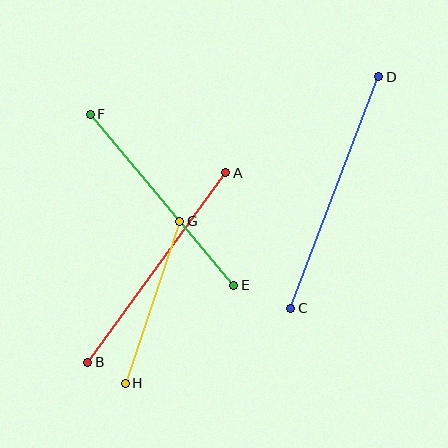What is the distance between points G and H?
The distance is approximately 171 pixels.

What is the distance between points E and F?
The distance is approximately 223 pixels.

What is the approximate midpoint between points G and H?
The midpoint is at approximately (153, 302) pixels.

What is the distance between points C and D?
The distance is approximately 247 pixels.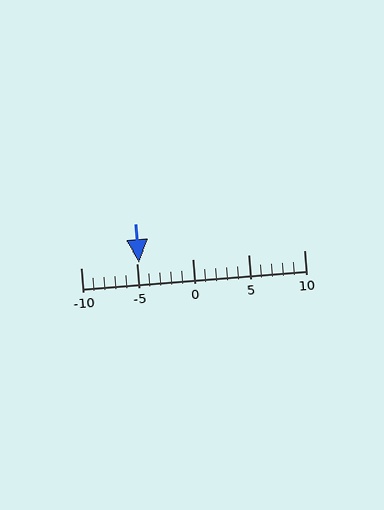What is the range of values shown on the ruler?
The ruler shows values from -10 to 10.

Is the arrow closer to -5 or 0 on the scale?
The arrow is closer to -5.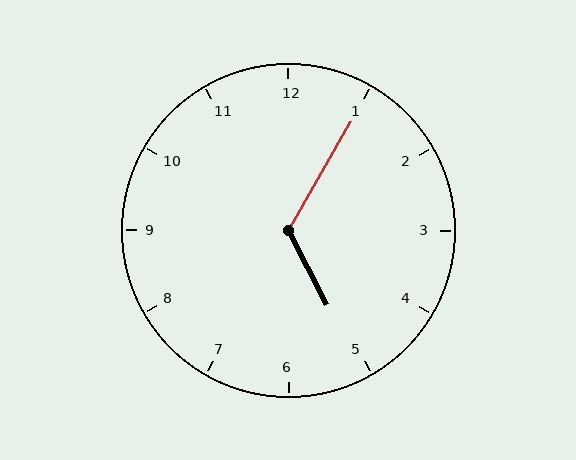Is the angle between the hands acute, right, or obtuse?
It is obtuse.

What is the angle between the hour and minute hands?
Approximately 122 degrees.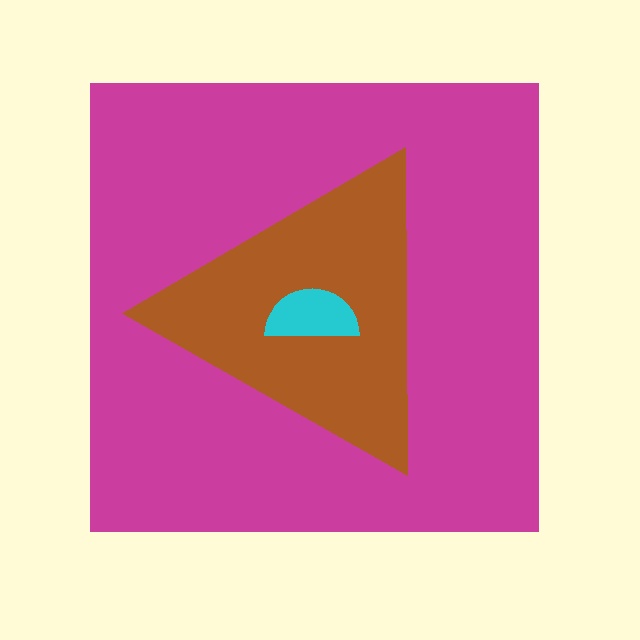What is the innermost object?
The cyan semicircle.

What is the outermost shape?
The magenta square.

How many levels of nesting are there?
3.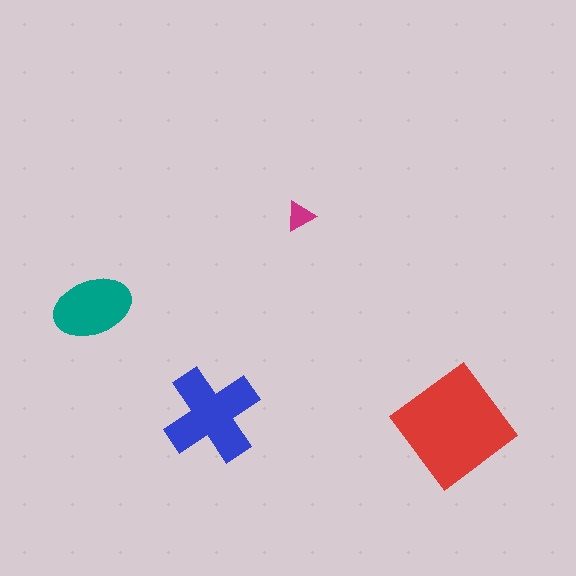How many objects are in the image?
There are 4 objects in the image.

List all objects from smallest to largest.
The magenta triangle, the teal ellipse, the blue cross, the red diamond.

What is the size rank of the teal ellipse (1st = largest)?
3rd.